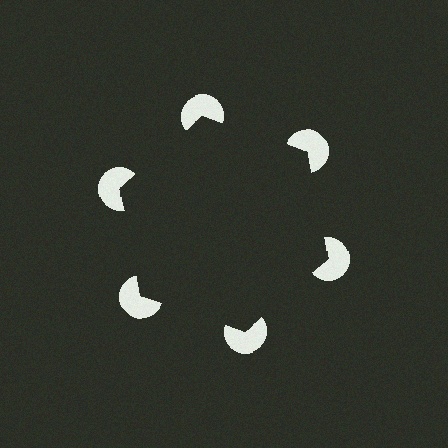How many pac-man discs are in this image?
There are 6 — one at each vertex of the illusory hexagon.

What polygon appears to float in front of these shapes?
An illusory hexagon — its edges are inferred from the aligned wedge cuts in the pac-man discs, not physically drawn.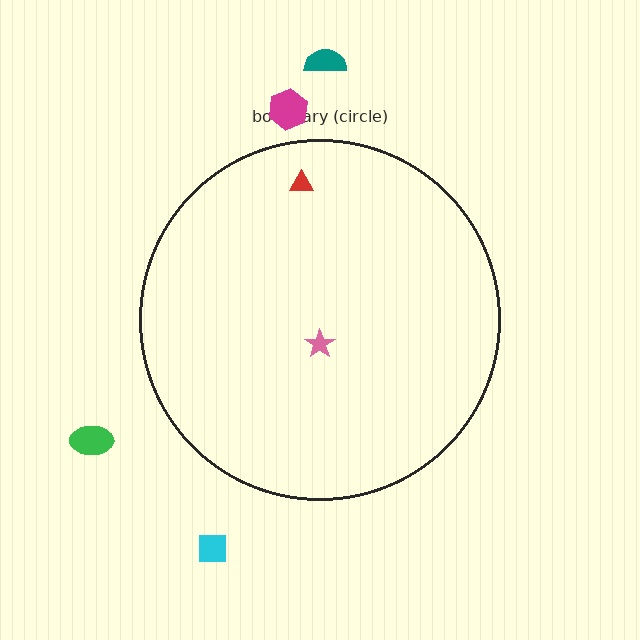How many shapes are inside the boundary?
2 inside, 4 outside.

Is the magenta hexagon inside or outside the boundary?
Outside.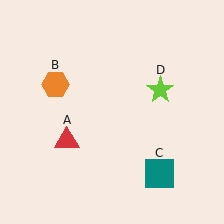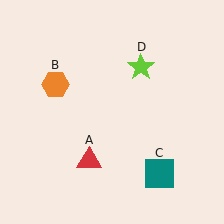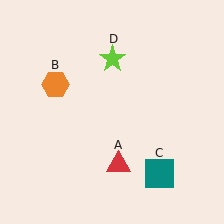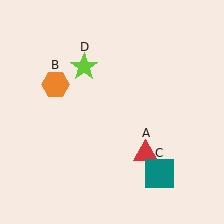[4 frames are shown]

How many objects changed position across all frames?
2 objects changed position: red triangle (object A), lime star (object D).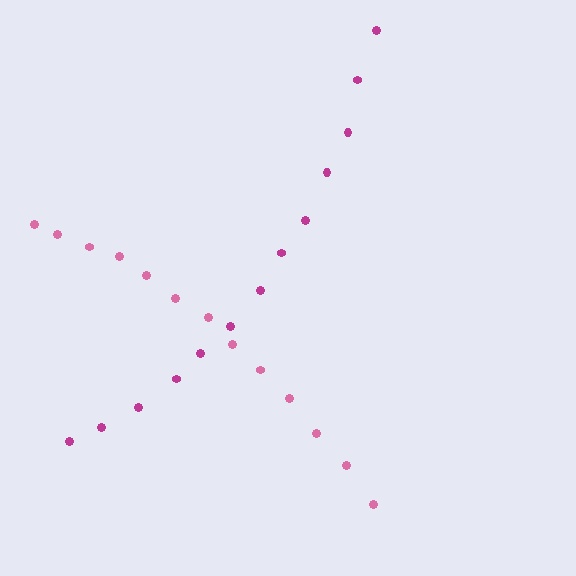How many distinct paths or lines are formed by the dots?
There are 2 distinct paths.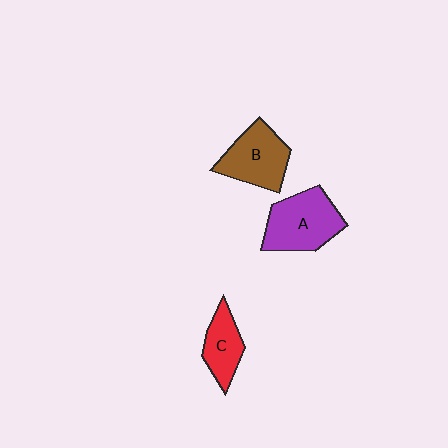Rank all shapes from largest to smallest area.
From largest to smallest: A (purple), B (brown), C (red).